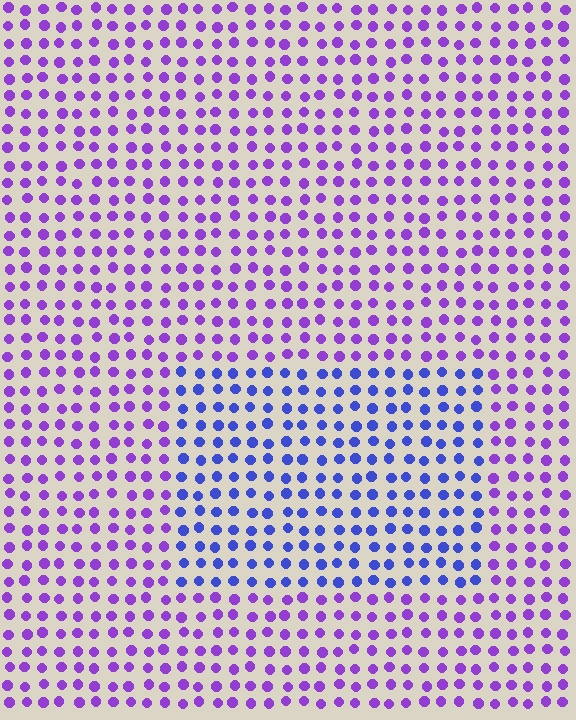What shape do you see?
I see a rectangle.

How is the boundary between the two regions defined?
The boundary is defined purely by a slight shift in hue (about 40 degrees). Spacing, size, and orientation are identical on both sides.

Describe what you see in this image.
The image is filled with small purple elements in a uniform arrangement. A rectangle-shaped region is visible where the elements are tinted to a slightly different hue, forming a subtle color boundary.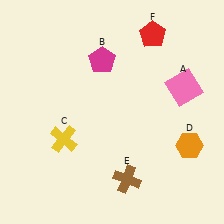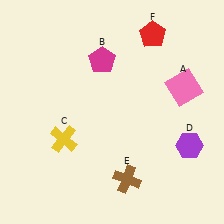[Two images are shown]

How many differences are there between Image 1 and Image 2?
There is 1 difference between the two images.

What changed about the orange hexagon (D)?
In Image 1, D is orange. In Image 2, it changed to purple.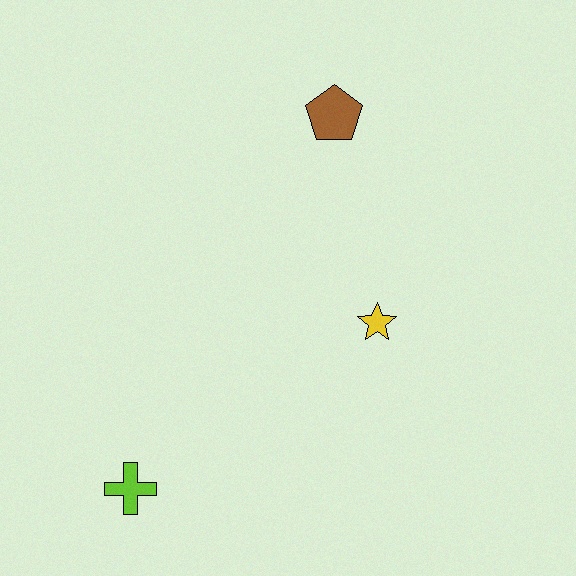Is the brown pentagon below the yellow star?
No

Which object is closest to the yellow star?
The brown pentagon is closest to the yellow star.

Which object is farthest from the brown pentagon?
The lime cross is farthest from the brown pentagon.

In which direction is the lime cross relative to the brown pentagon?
The lime cross is below the brown pentagon.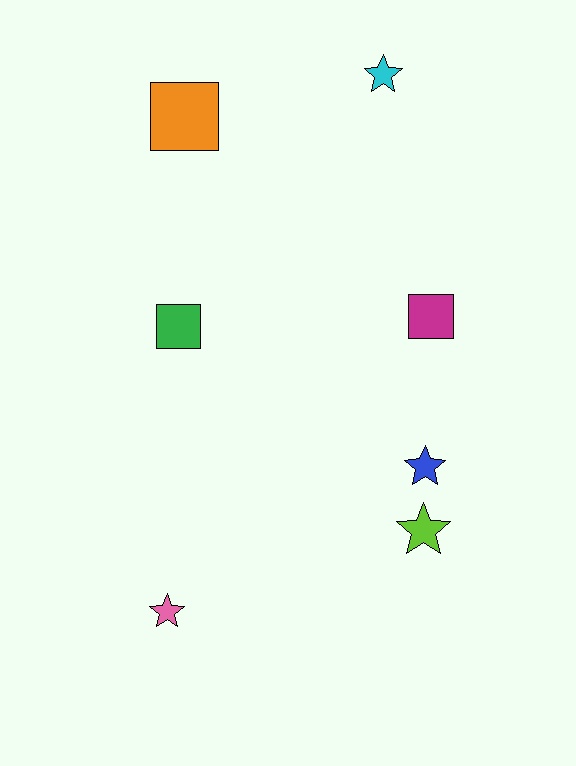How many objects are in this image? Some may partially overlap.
There are 7 objects.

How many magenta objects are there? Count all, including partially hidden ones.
There is 1 magenta object.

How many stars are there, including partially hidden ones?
There are 4 stars.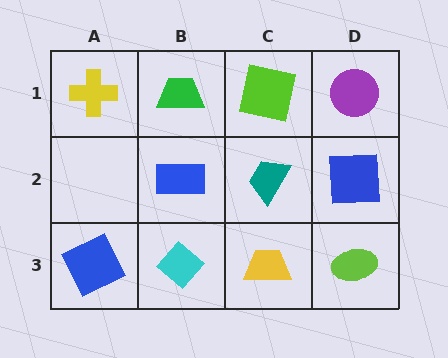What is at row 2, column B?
A blue rectangle.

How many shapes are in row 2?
3 shapes.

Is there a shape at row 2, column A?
No, that cell is empty.